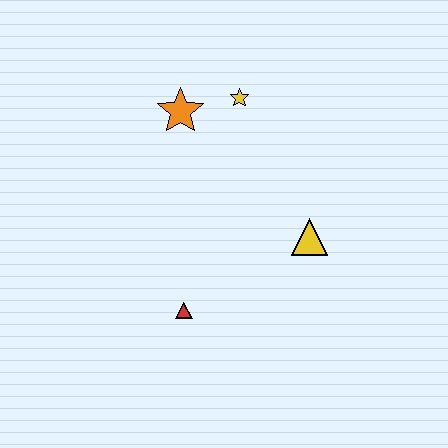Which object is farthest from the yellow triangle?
The orange star is farthest from the yellow triangle.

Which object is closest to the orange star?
The yellow star is closest to the orange star.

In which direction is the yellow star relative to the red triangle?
The yellow star is above the red triangle.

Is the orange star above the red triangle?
Yes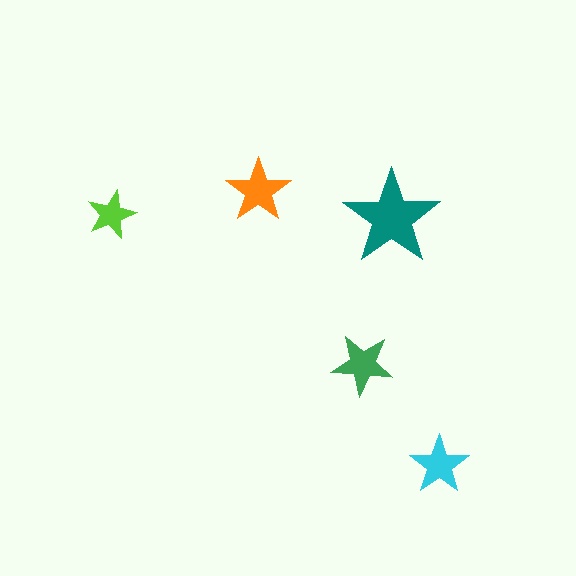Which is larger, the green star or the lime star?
The green one.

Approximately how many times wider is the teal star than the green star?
About 1.5 times wider.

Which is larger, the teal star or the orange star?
The teal one.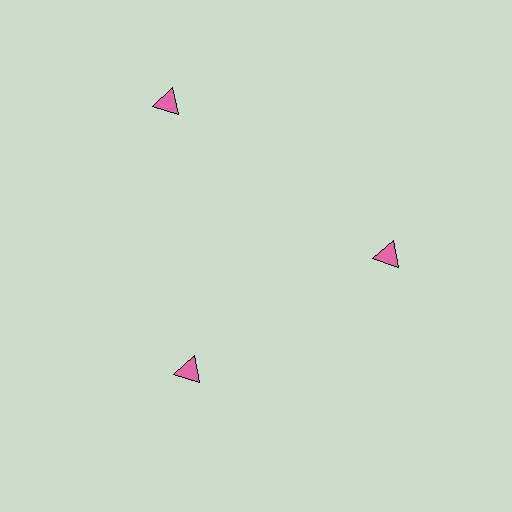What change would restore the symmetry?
The symmetry would be restored by moving it inward, back onto the ring so that all 3 triangles sit at equal angles and equal distance from the center.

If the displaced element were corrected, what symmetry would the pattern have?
It would have 3-fold rotational symmetry — the pattern would map onto itself every 120 degrees.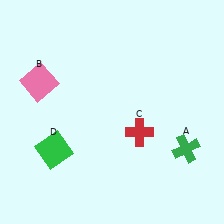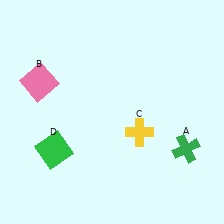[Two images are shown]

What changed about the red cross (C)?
In Image 1, C is red. In Image 2, it changed to yellow.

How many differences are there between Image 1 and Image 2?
There is 1 difference between the two images.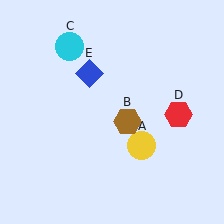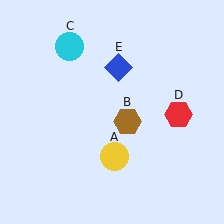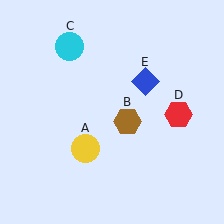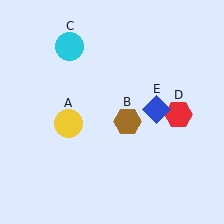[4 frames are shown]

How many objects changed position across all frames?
2 objects changed position: yellow circle (object A), blue diamond (object E).